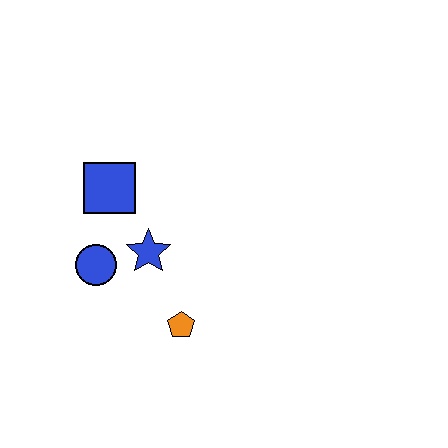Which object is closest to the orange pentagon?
The blue star is closest to the orange pentagon.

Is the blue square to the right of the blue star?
No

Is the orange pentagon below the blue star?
Yes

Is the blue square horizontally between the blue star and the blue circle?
Yes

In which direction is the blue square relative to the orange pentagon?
The blue square is above the orange pentagon.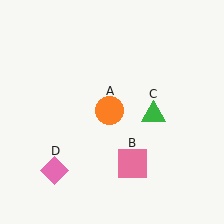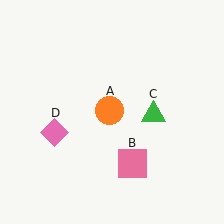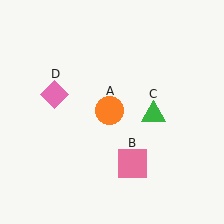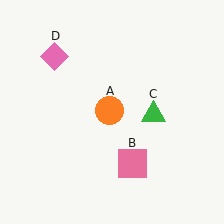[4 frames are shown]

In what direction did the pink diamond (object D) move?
The pink diamond (object D) moved up.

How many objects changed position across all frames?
1 object changed position: pink diamond (object D).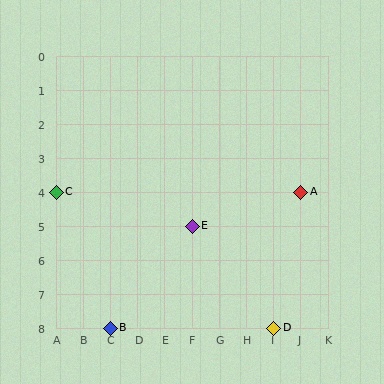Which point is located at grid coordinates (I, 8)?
Point D is at (I, 8).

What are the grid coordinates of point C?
Point C is at grid coordinates (A, 4).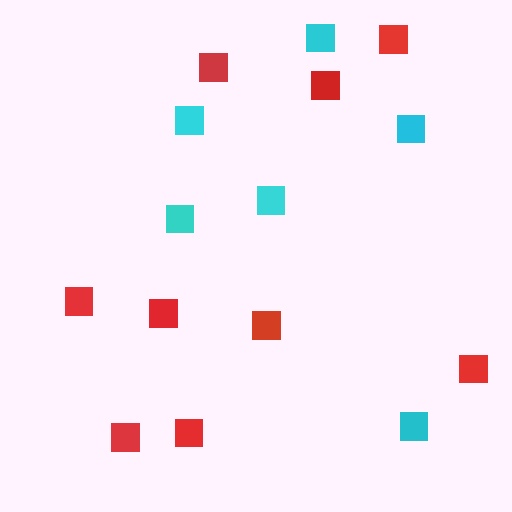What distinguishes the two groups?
There are 2 groups: one group of red squares (9) and one group of cyan squares (6).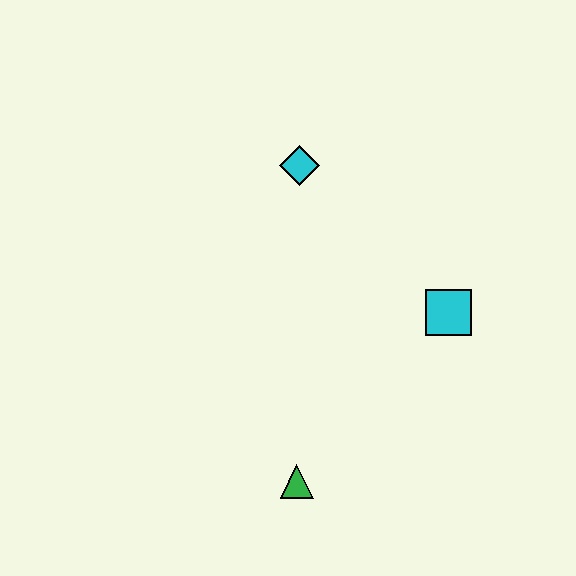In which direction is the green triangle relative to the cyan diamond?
The green triangle is below the cyan diamond.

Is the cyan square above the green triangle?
Yes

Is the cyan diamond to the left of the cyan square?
Yes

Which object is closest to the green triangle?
The cyan square is closest to the green triangle.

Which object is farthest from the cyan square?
The green triangle is farthest from the cyan square.